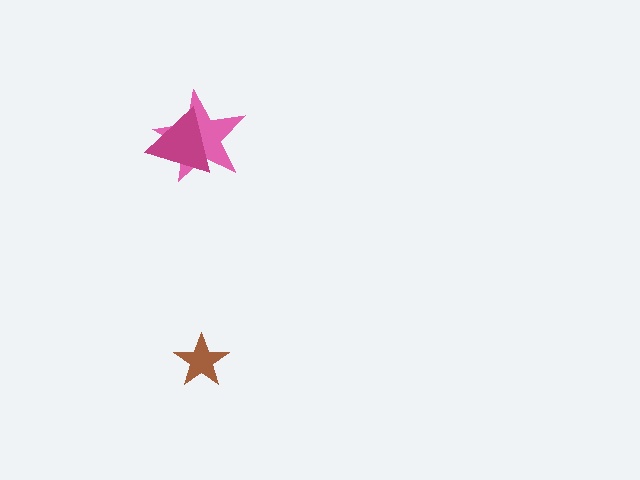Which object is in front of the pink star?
The magenta triangle is in front of the pink star.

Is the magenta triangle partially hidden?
No, no other shape covers it.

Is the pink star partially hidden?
Yes, it is partially covered by another shape.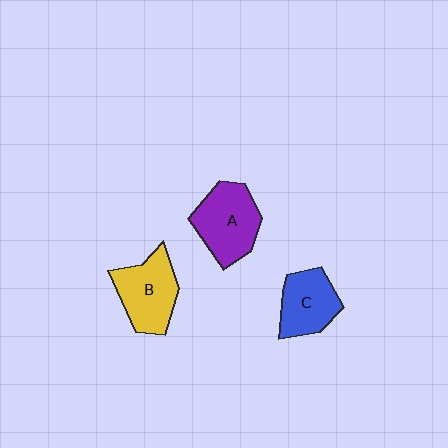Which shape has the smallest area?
Shape C (blue).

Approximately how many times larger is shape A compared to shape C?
Approximately 1.3 times.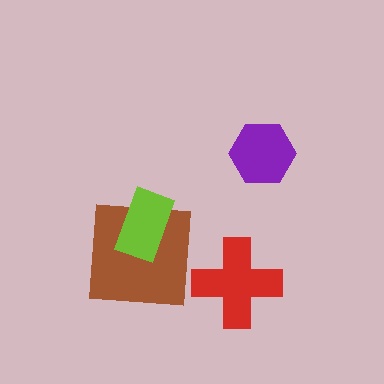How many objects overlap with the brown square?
1 object overlaps with the brown square.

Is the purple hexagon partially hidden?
No, no other shape covers it.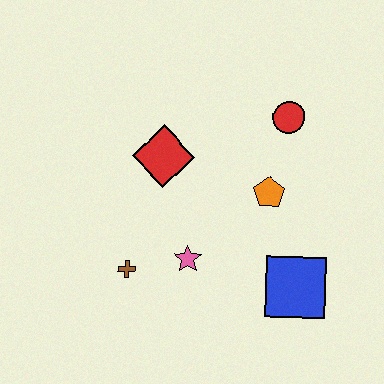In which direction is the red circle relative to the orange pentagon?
The red circle is above the orange pentagon.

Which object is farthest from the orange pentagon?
The brown cross is farthest from the orange pentagon.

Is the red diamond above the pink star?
Yes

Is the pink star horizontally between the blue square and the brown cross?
Yes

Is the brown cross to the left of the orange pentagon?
Yes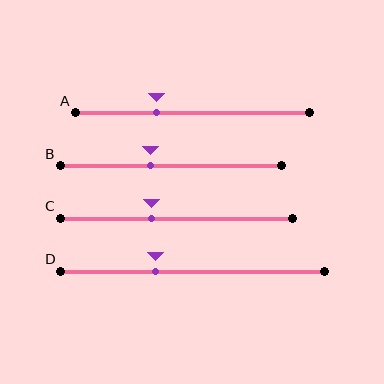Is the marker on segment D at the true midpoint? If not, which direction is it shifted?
No, the marker on segment D is shifted to the left by about 14% of the segment length.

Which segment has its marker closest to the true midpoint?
Segment B has its marker closest to the true midpoint.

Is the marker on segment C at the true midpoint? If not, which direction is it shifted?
No, the marker on segment C is shifted to the left by about 10% of the segment length.